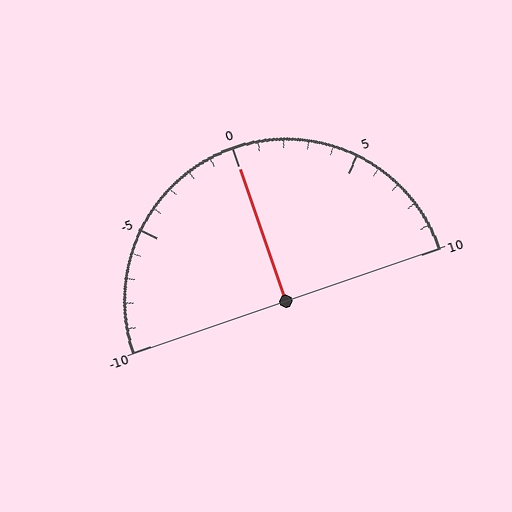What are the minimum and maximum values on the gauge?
The gauge ranges from -10 to 10.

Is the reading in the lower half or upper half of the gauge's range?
The reading is in the upper half of the range (-10 to 10).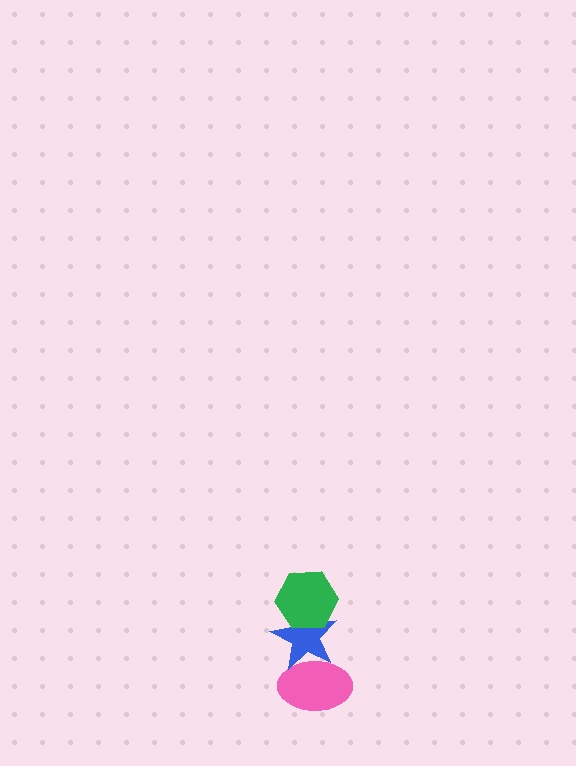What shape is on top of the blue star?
The green hexagon is on top of the blue star.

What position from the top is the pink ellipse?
The pink ellipse is 3rd from the top.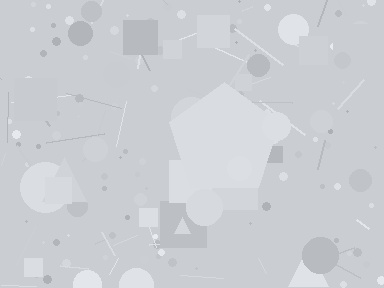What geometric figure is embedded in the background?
A pentagon is embedded in the background.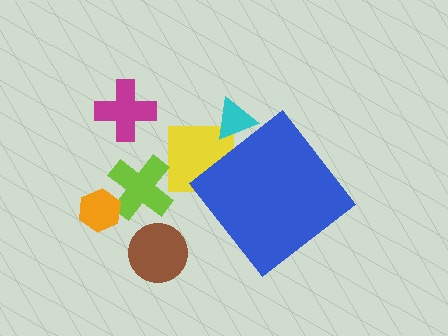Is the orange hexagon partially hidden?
No, the orange hexagon is fully visible.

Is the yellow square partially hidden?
Yes, the yellow square is partially hidden behind the blue diamond.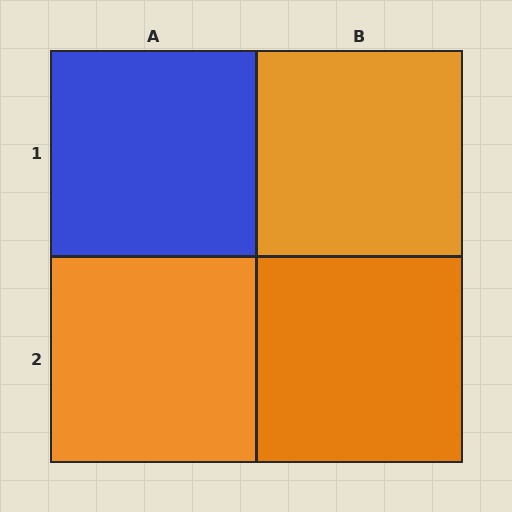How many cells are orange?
3 cells are orange.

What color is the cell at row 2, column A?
Orange.